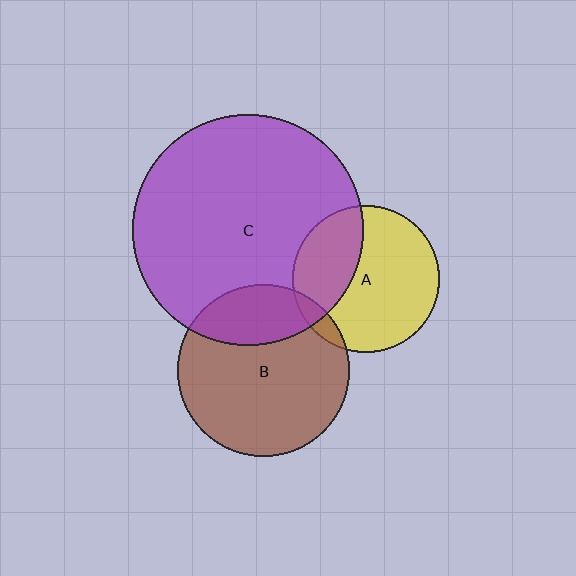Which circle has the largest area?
Circle C (purple).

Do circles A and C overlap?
Yes.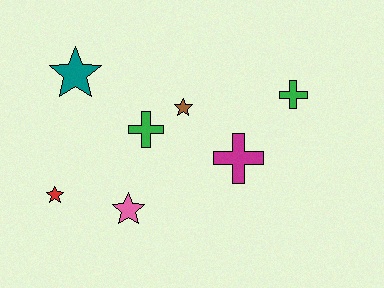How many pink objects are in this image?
There is 1 pink object.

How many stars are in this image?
There are 4 stars.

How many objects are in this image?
There are 7 objects.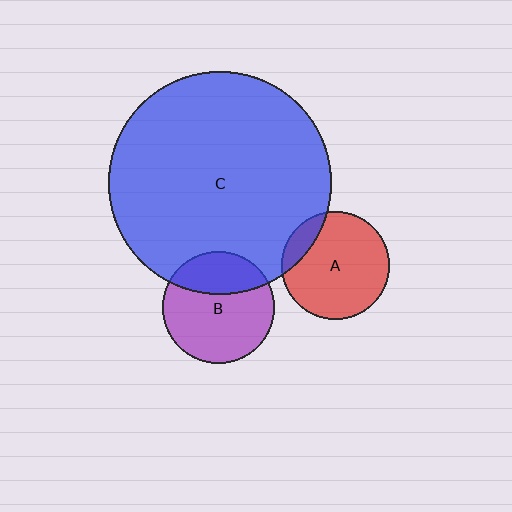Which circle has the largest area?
Circle C (blue).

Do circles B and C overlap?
Yes.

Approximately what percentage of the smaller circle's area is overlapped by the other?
Approximately 30%.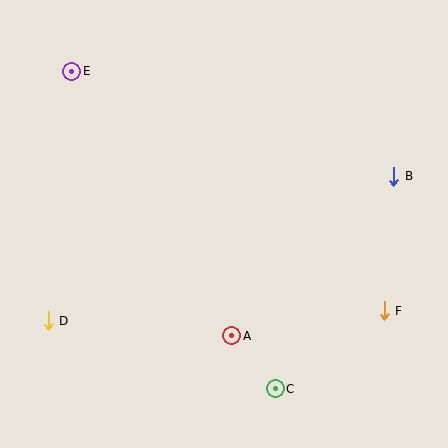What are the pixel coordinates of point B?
Point B is at (394, 176).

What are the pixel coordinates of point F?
Point F is at (384, 311).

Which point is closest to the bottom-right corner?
Point F is closest to the bottom-right corner.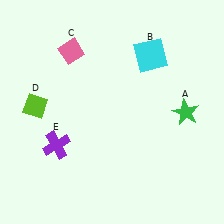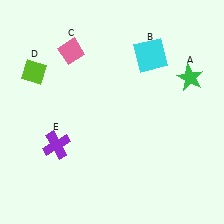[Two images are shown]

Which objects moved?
The objects that moved are: the green star (A), the lime diamond (D).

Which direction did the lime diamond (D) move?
The lime diamond (D) moved up.